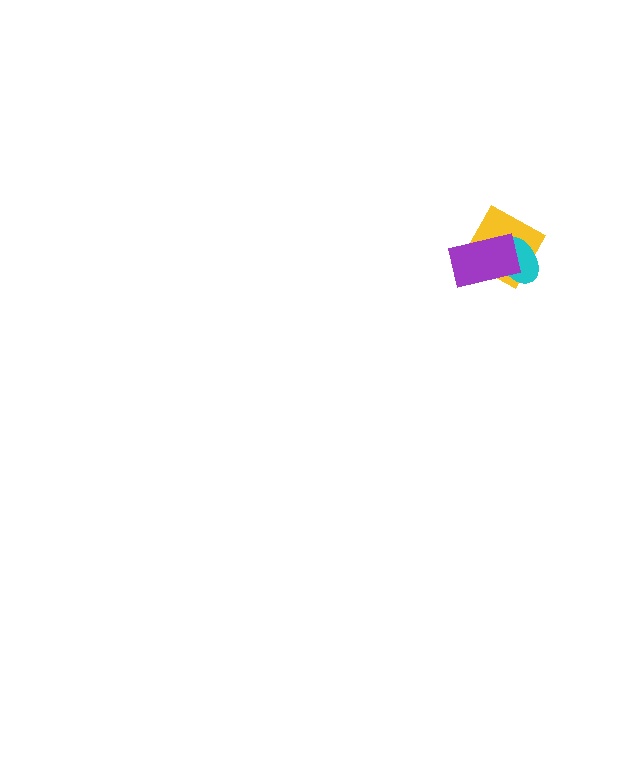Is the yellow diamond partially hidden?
Yes, it is partially covered by another shape.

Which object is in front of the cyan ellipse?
The purple rectangle is in front of the cyan ellipse.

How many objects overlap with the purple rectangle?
2 objects overlap with the purple rectangle.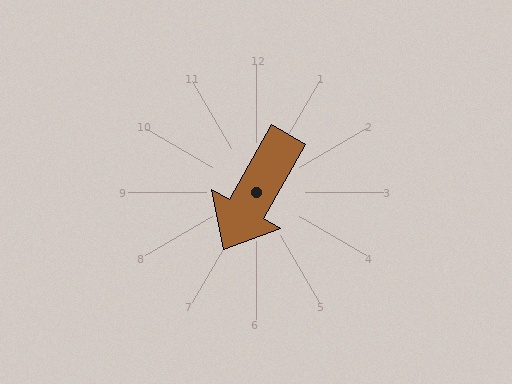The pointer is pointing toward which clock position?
Roughly 7 o'clock.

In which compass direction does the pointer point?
Southwest.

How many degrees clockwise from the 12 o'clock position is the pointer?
Approximately 209 degrees.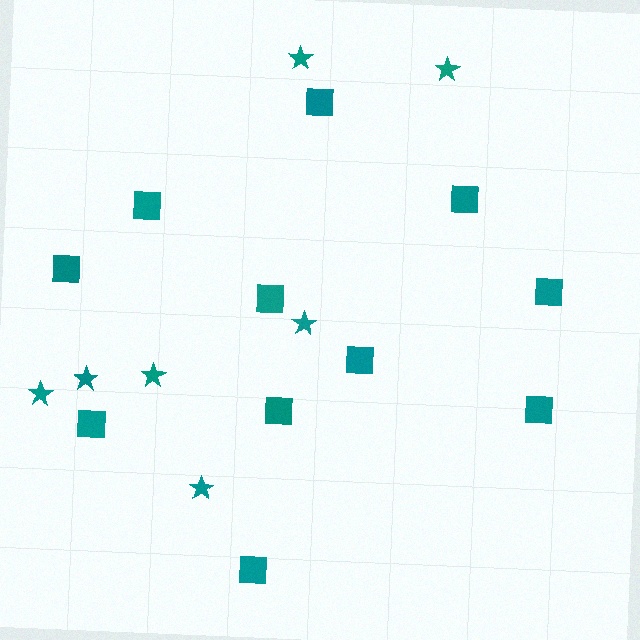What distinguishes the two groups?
There are 2 groups: one group of stars (7) and one group of squares (11).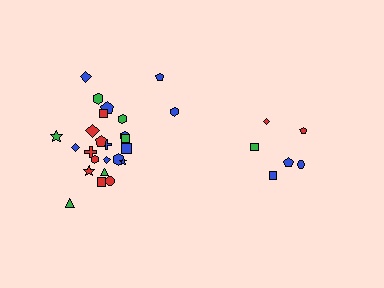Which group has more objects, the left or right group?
The left group.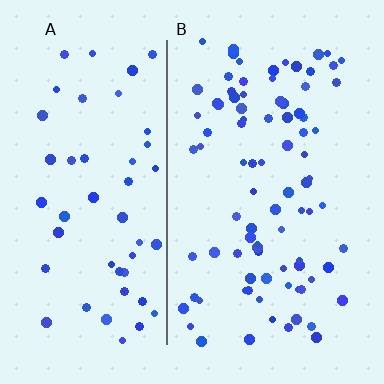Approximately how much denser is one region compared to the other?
Approximately 1.7× — region B over region A.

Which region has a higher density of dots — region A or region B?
B (the right).